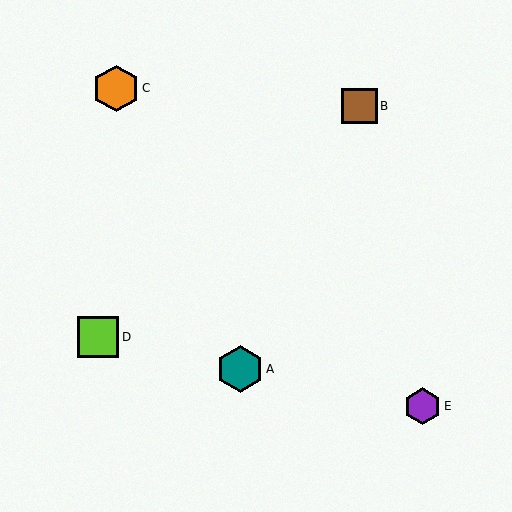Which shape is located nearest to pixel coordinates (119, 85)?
The orange hexagon (labeled C) at (116, 88) is nearest to that location.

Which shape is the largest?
The teal hexagon (labeled A) is the largest.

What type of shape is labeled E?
Shape E is a purple hexagon.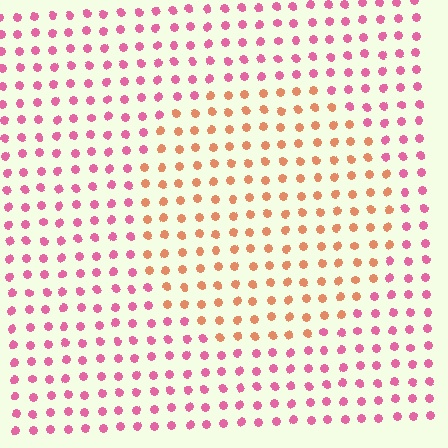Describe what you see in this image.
The image is filled with small pink elements in a uniform arrangement. A circle-shaped region is visible where the elements are tinted to a slightly different hue, forming a subtle color boundary.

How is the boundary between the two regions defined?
The boundary is defined purely by a slight shift in hue (about 47 degrees). Spacing, size, and orientation are identical on both sides.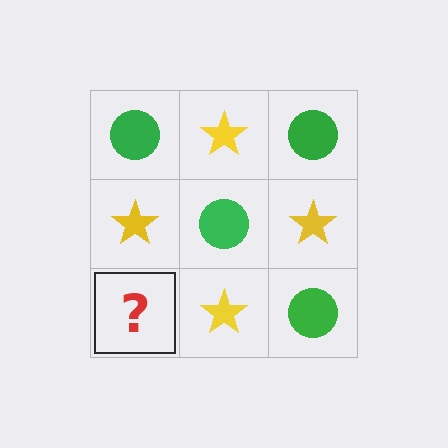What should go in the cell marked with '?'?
The missing cell should contain a green circle.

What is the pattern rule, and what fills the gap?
The rule is that it alternates green circle and yellow star in a checkerboard pattern. The gap should be filled with a green circle.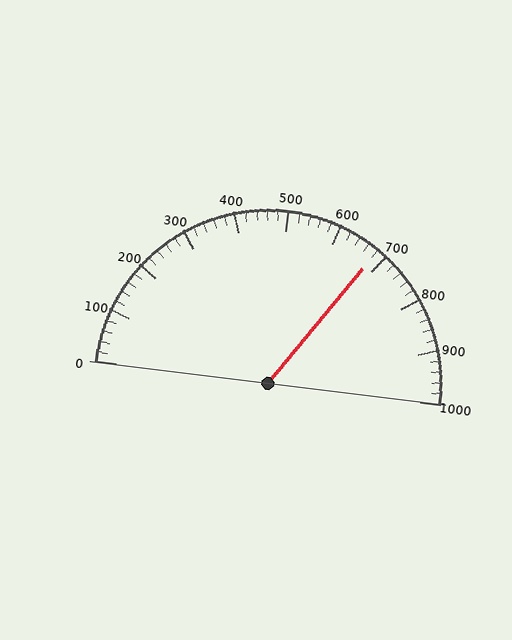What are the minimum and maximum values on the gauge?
The gauge ranges from 0 to 1000.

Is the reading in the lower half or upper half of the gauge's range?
The reading is in the upper half of the range (0 to 1000).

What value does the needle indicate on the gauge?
The needle indicates approximately 680.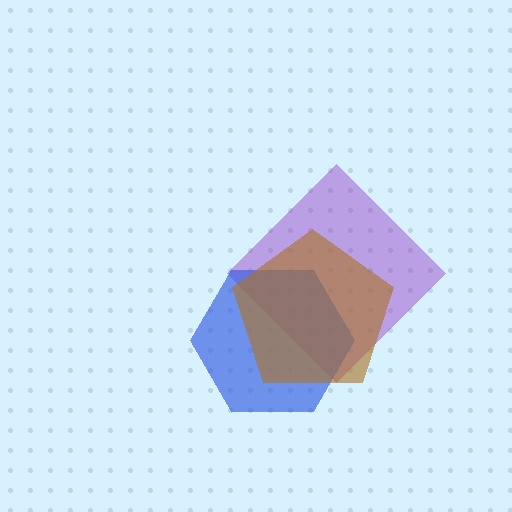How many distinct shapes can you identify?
There are 3 distinct shapes: a purple diamond, a blue hexagon, a brown pentagon.